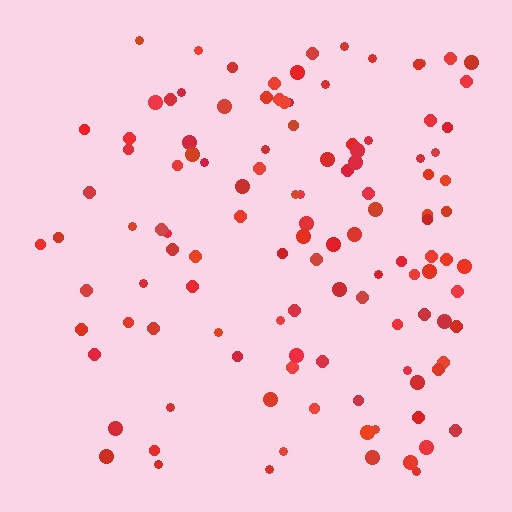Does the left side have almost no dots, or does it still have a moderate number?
Still a moderate number, just noticeably fewer than the right.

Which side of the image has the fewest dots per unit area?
The left.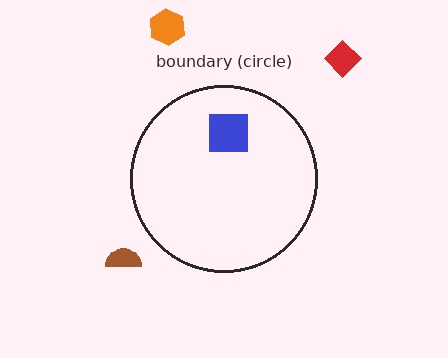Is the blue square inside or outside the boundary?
Inside.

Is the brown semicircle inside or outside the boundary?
Outside.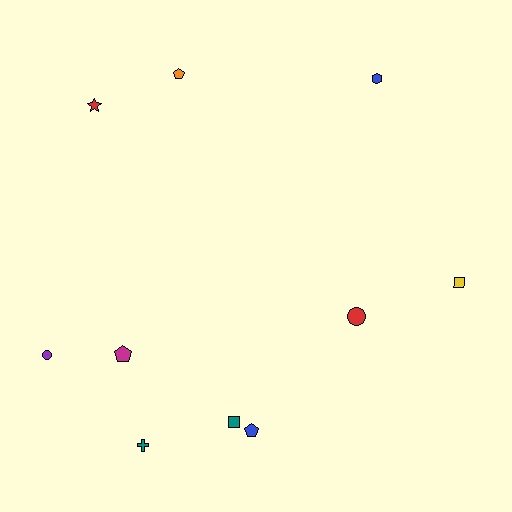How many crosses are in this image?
There is 1 cross.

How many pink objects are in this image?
There are no pink objects.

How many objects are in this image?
There are 10 objects.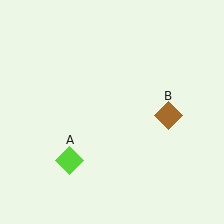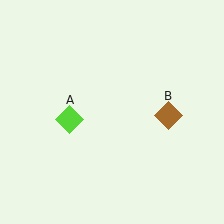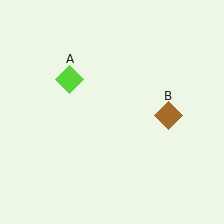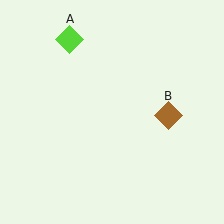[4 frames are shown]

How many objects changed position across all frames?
1 object changed position: lime diamond (object A).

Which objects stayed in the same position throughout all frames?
Brown diamond (object B) remained stationary.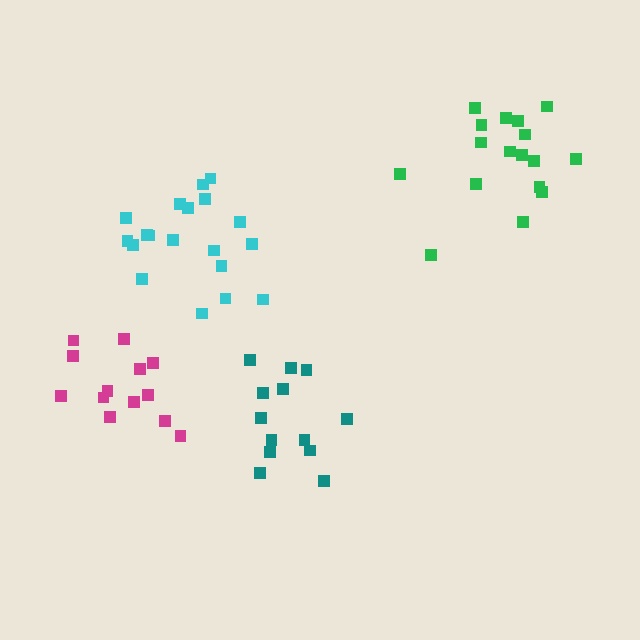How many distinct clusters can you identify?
There are 4 distinct clusters.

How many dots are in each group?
Group 1: 13 dots, Group 2: 19 dots, Group 3: 17 dots, Group 4: 13 dots (62 total).